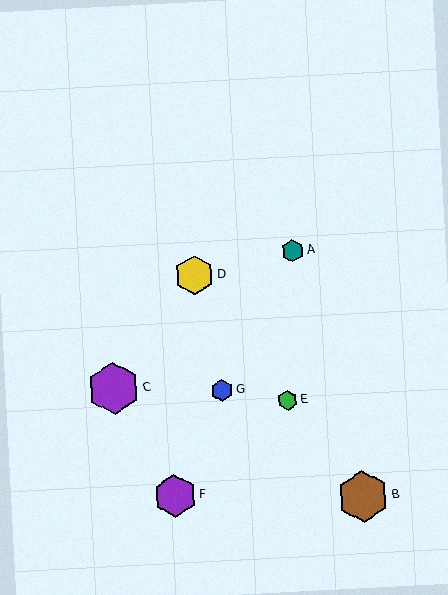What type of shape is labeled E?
Shape E is a green hexagon.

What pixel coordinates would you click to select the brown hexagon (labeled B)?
Click at (363, 496) to select the brown hexagon B.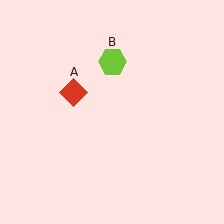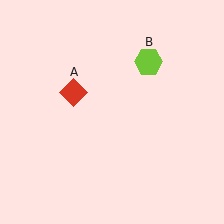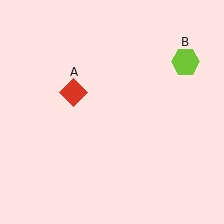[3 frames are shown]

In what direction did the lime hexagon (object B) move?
The lime hexagon (object B) moved right.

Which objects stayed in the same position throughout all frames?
Red diamond (object A) remained stationary.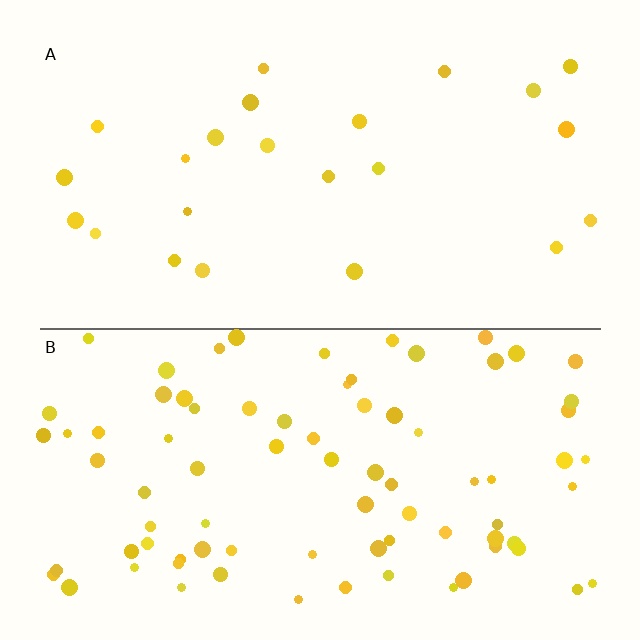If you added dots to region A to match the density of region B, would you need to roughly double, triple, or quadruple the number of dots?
Approximately quadruple.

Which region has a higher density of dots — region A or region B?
B (the bottom).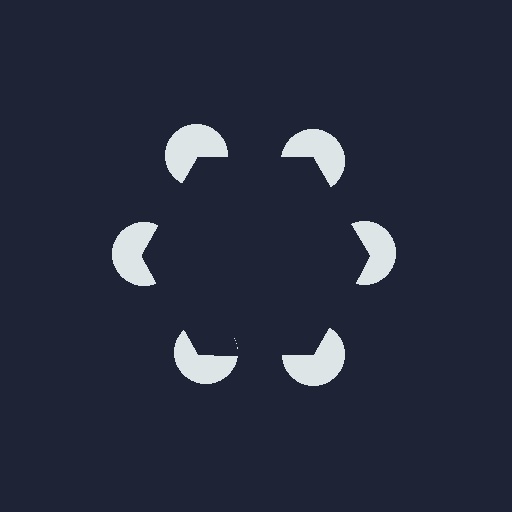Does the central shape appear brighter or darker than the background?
It typically appears slightly darker than the background, even though no actual brightness change is drawn.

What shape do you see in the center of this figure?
An illusory hexagon — its edges are inferred from the aligned wedge cuts in the pac-man discs, not physically drawn.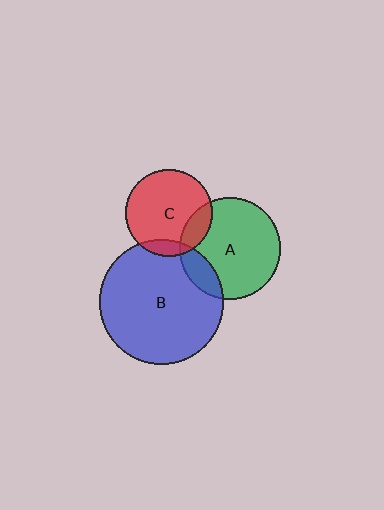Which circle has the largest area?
Circle B (blue).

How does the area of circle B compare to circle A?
Approximately 1.5 times.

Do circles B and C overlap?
Yes.